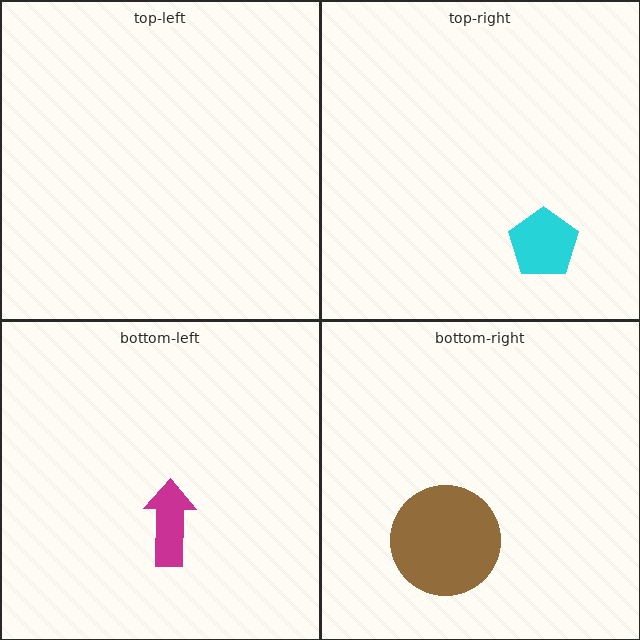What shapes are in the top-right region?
The cyan pentagon.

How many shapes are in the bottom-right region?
1.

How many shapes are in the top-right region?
1.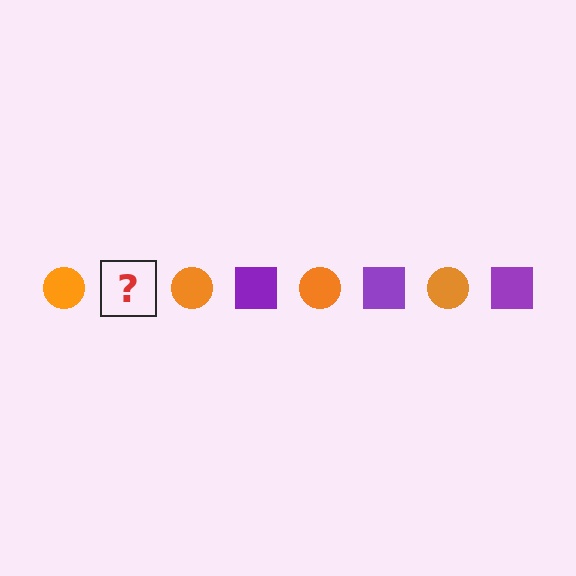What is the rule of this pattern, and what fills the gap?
The rule is that the pattern alternates between orange circle and purple square. The gap should be filled with a purple square.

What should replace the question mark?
The question mark should be replaced with a purple square.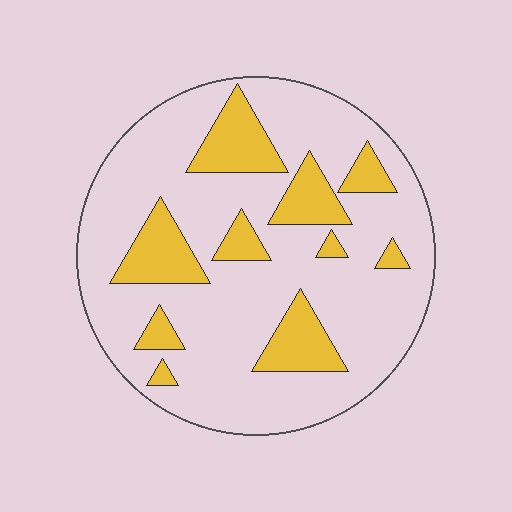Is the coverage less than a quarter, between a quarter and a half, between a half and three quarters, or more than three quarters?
Less than a quarter.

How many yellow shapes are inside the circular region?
10.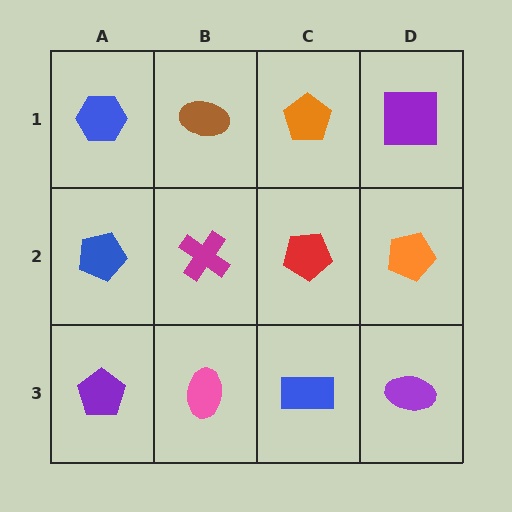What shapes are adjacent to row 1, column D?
An orange pentagon (row 2, column D), an orange pentagon (row 1, column C).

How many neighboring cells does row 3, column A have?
2.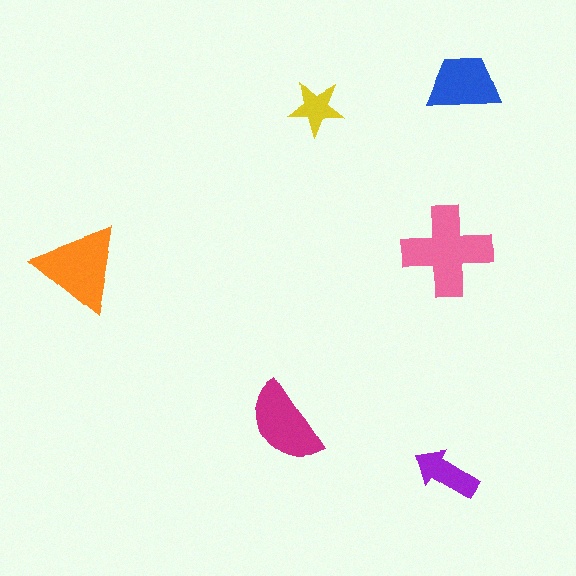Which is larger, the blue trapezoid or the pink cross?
The pink cross.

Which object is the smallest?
The yellow star.